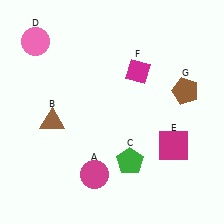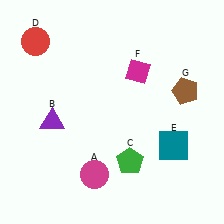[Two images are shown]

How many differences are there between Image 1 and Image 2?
There are 3 differences between the two images.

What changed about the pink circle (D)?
In Image 1, D is pink. In Image 2, it changed to red.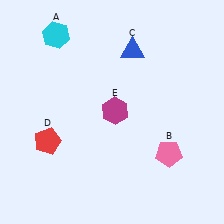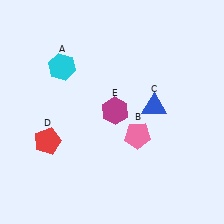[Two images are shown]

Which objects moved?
The objects that moved are: the cyan hexagon (A), the pink pentagon (B), the blue triangle (C).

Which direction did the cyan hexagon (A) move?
The cyan hexagon (A) moved down.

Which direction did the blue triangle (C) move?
The blue triangle (C) moved down.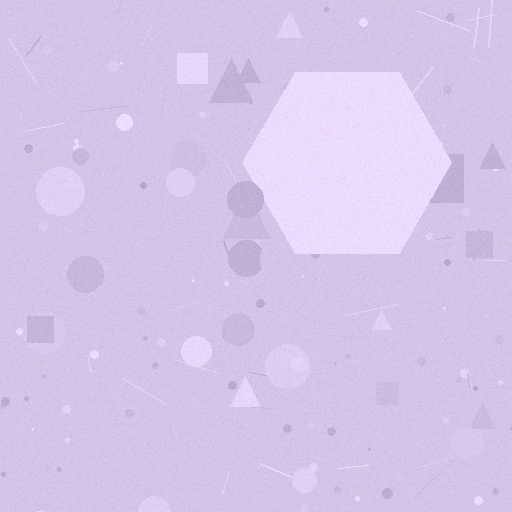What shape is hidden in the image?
A hexagon is hidden in the image.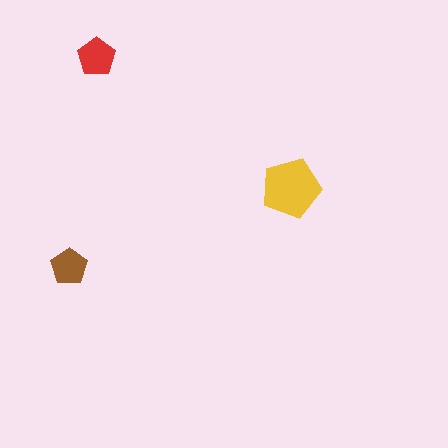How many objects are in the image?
There are 3 objects in the image.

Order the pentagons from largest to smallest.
the yellow one, the red one, the brown one.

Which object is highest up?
The red pentagon is topmost.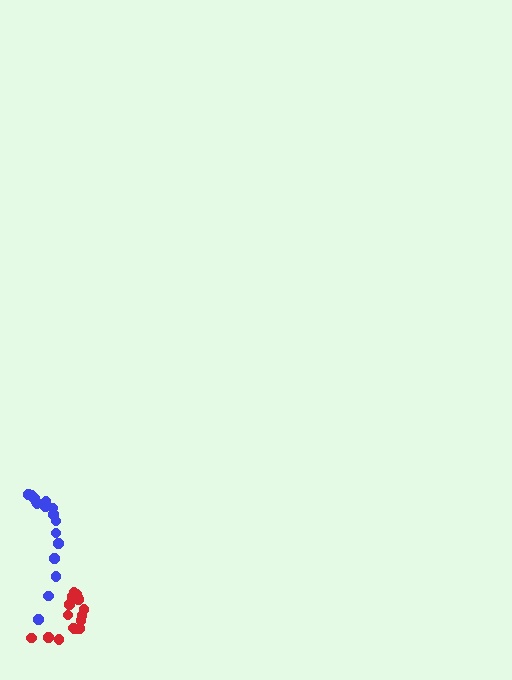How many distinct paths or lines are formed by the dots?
There are 2 distinct paths.